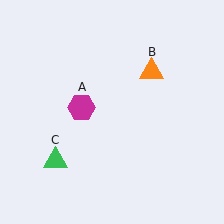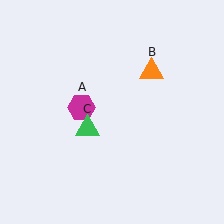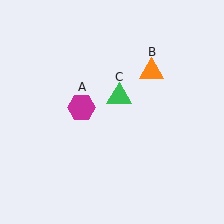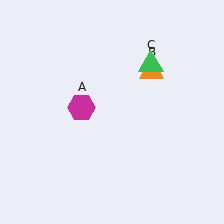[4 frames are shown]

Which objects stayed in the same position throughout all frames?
Magenta hexagon (object A) and orange triangle (object B) remained stationary.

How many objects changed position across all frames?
1 object changed position: green triangle (object C).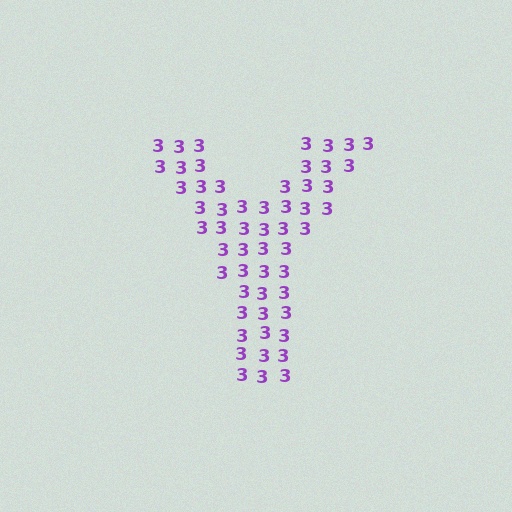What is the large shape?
The large shape is the letter Y.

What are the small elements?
The small elements are digit 3's.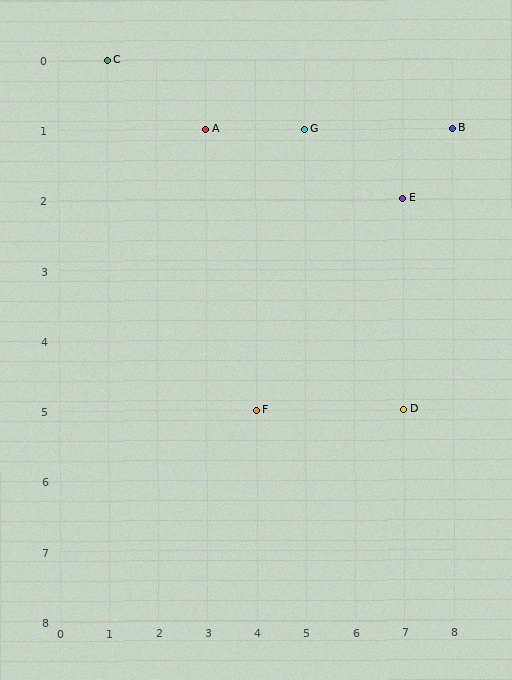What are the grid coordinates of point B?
Point B is at grid coordinates (8, 1).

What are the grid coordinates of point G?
Point G is at grid coordinates (5, 1).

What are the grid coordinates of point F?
Point F is at grid coordinates (4, 5).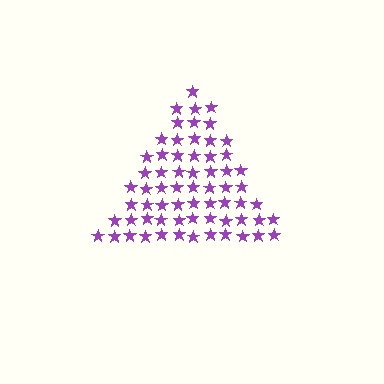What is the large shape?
The large shape is a triangle.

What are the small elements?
The small elements are stars.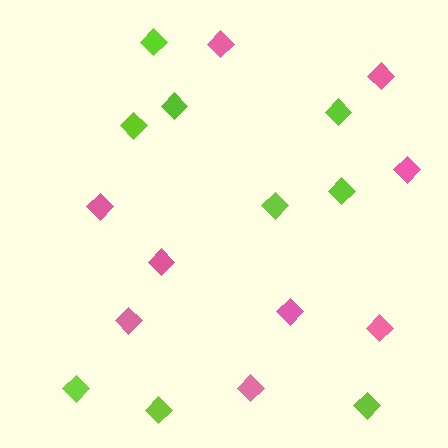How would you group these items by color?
There are 2 groups: one group of pink diamonds (9) and one group of lime diamonds (9).